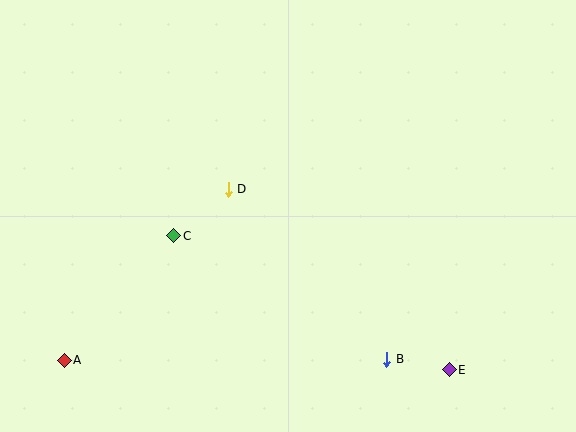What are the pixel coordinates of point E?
Point E is at (449, 370).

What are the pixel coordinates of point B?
Point B is at (387, 359).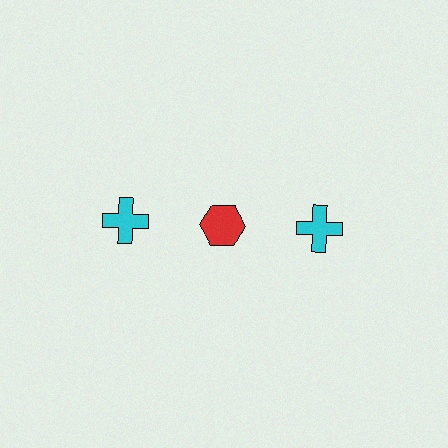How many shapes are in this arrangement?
There are 3 shapes arranged in a grid pattern.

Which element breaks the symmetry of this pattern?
The red hexagon in the top row, second from left column breaks the symmetry. All other shapes are cyan crosses.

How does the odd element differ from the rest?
It differs in both color (red instead of cyan) and shape (hexagon instead of cross).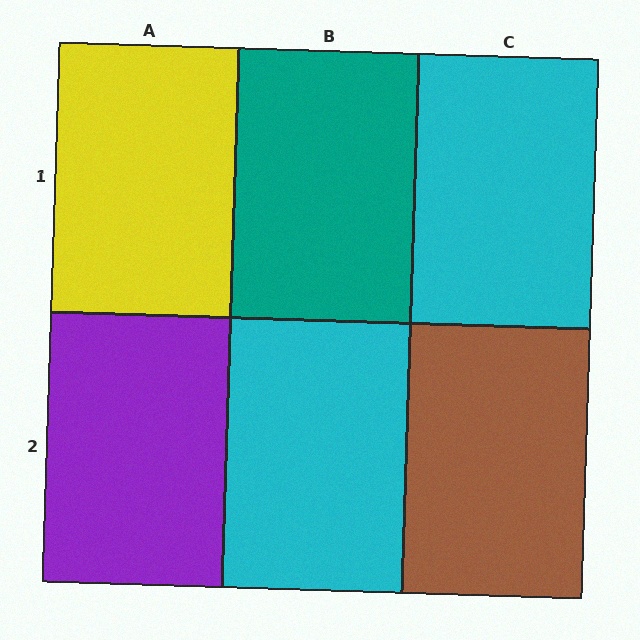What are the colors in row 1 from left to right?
Yellow, teal, cyan.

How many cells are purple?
1 cell is purple.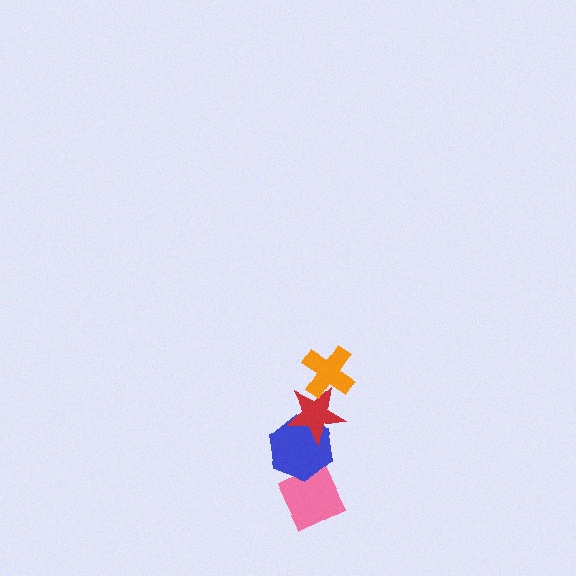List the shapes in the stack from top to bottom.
From top to bottom: the orange cross, the red star, the blue hexagon, the pink diamond.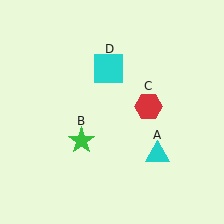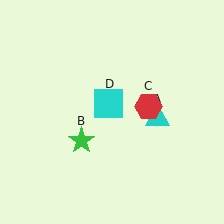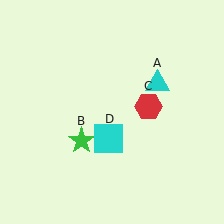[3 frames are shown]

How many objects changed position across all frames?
2 objects changed position: cyan triangle (object A), cyan square (object D).